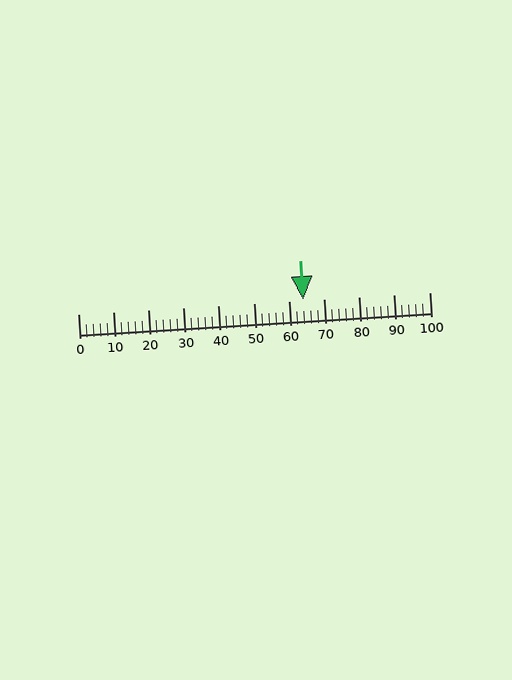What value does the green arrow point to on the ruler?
The green arrow points to approximately 64.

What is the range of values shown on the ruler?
The ruler shows values from 0 to 100.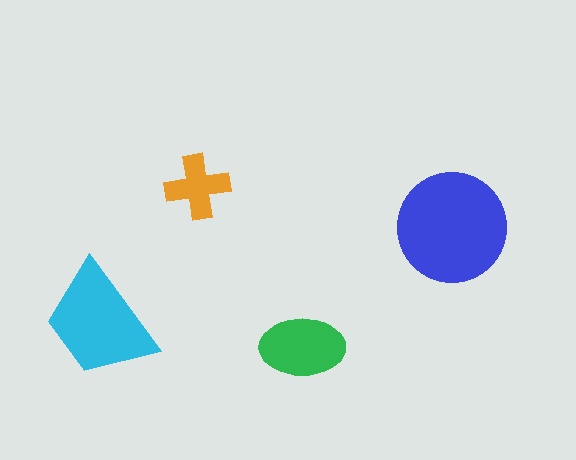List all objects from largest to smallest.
The blue circle, the cyan trapezoid, the green ellipse, the orange cross.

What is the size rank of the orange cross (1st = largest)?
4th.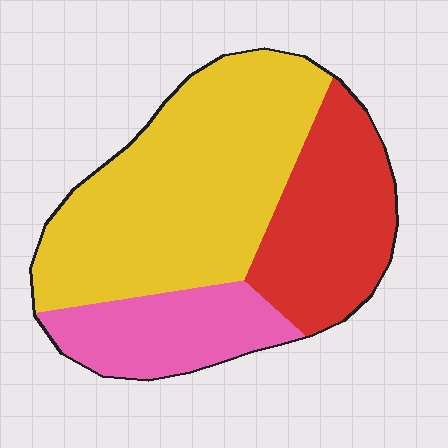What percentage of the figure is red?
Red takes up about one quarter (1/4) of the figure.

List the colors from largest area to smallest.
From largest to smallest: yellow, red, pink.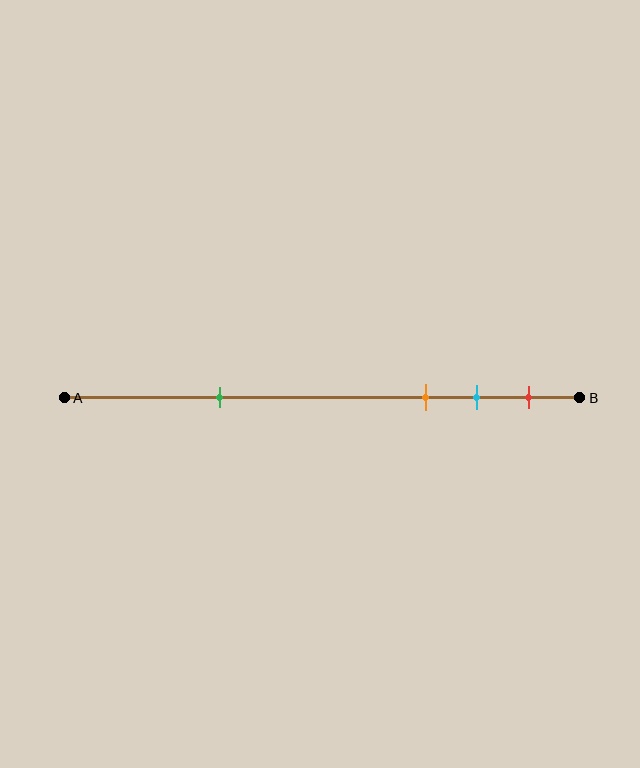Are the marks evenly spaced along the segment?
No, the marks are not evenly spaced.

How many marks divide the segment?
There are 4 marks dividing the segment.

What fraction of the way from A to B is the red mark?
The red mark is approximately 90% (0.9) of the way from A to B.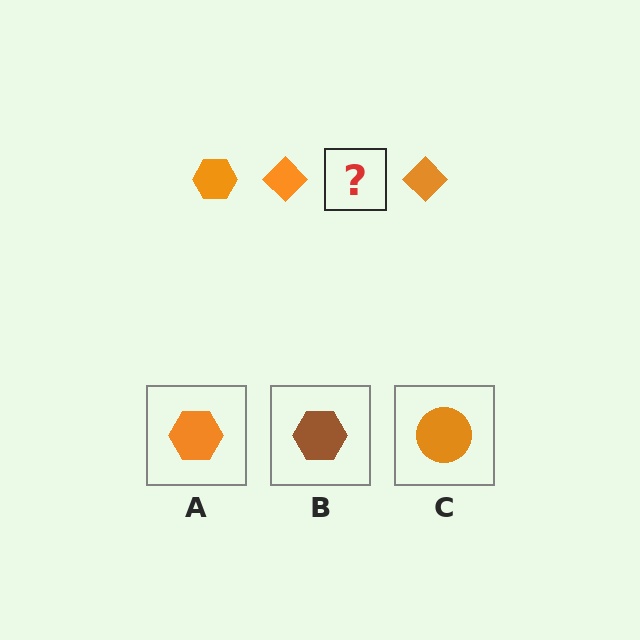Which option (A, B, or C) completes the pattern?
A.